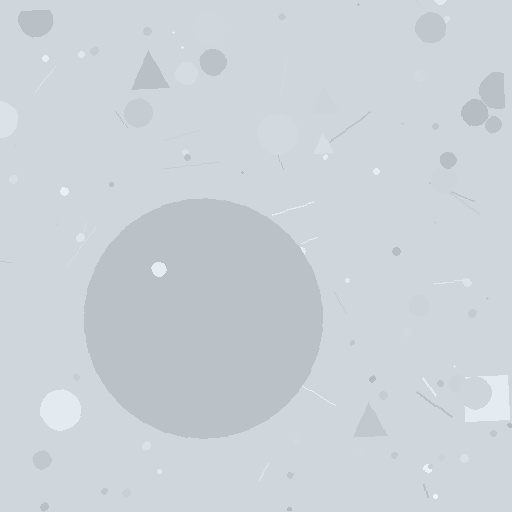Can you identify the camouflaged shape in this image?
The camouflaged shape is a circle.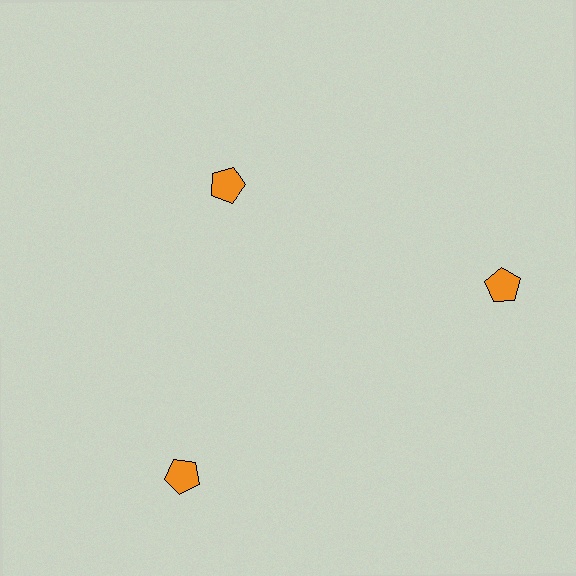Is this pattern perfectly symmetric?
No. The 3 orange pentagons are arranged in a ring, but one element near the 11 o'clock position is pulled inward toward the center, breaking the 3-fold rotational symmetry.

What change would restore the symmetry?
The symmetry would be restored by moving it outward, back onto the ring so that all 3 pentagons sit at equal angles and equal distance from the center.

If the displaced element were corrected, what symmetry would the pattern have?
It would have 3-fold rotational symmetry — the pattern would map onto itself every 120 degrees.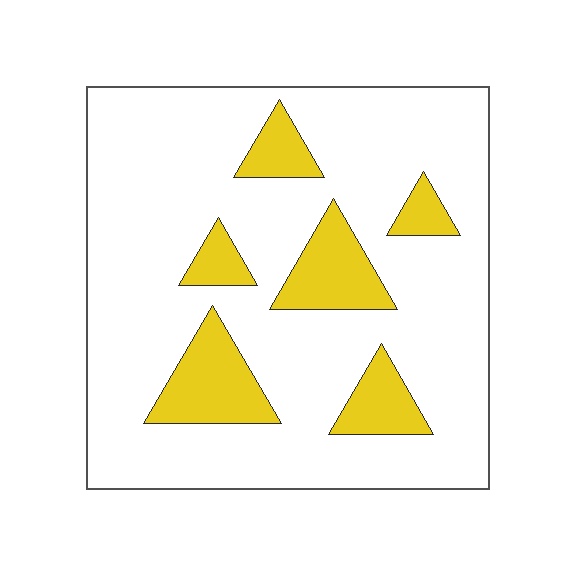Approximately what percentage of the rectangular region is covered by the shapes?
Approximately 20%.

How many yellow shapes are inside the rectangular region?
6.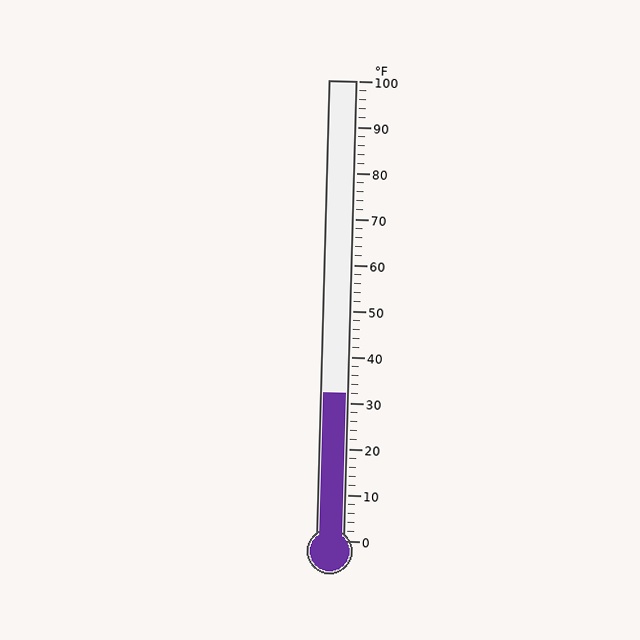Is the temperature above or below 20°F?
The temperature is above 20°F.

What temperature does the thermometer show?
The thermometer shows approximately 32°F.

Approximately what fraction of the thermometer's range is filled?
The thermometer is filled to approximately 30% of its range.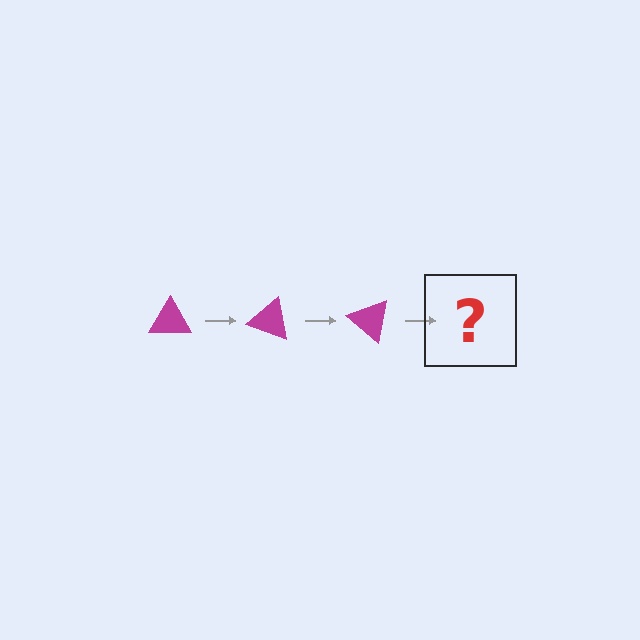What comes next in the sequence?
The next element should be a magenta triangle rotated 60 degrees.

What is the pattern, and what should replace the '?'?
The pattern is that the triangle rotates 20 degrees each step. The '?' should be a magenta triangle rotated 60 degrees.